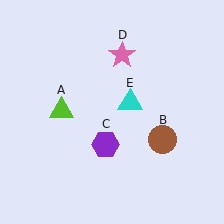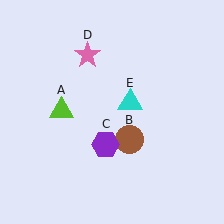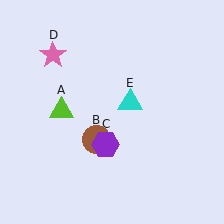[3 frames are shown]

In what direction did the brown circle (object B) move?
The brown circle (object B) moved left.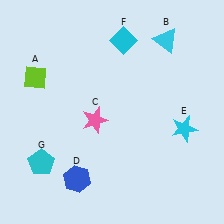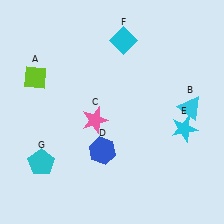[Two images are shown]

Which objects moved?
The objects that moved are: the cyan triangle (B), the blue hexagon (D).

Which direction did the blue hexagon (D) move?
The blue hexagon (D) moved up.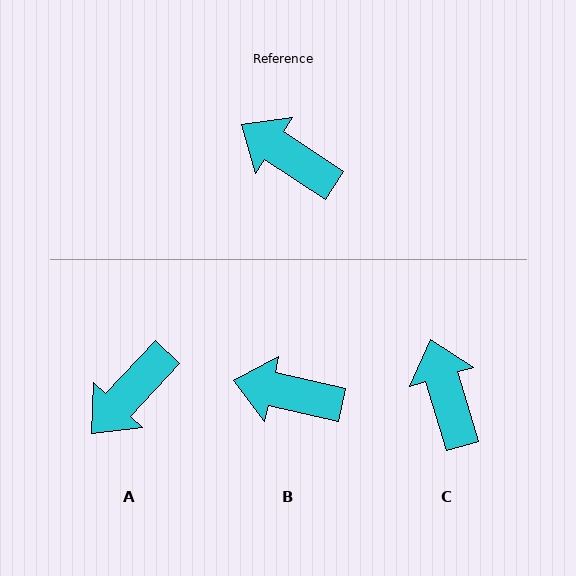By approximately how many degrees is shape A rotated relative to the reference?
Approximately 80 degrees counter-clockwise.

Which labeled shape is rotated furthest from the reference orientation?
A, about 80 degrees away.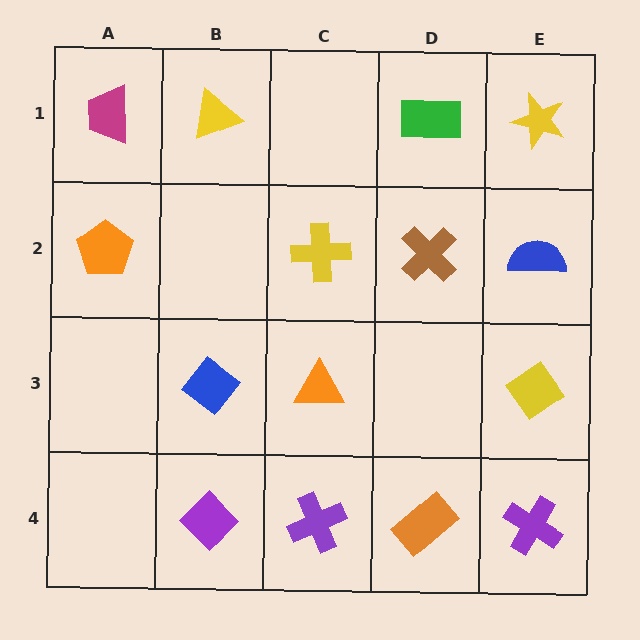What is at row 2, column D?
A brown cross.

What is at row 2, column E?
A blue semicircle.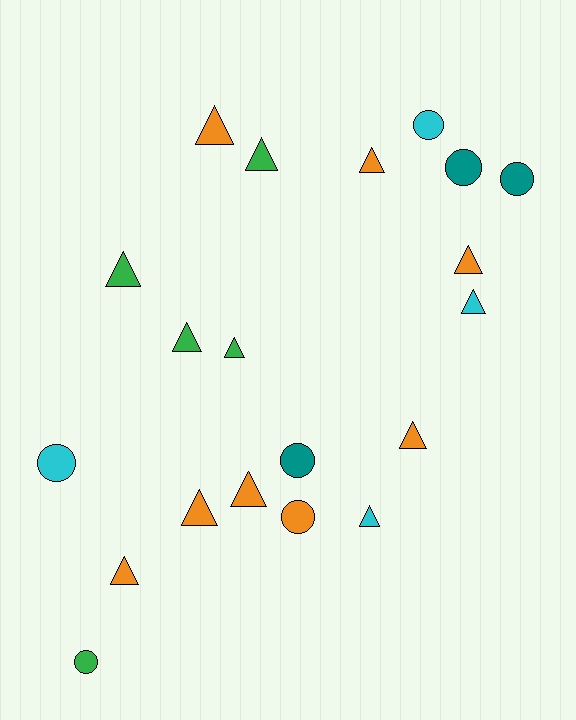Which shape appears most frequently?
Triangle, with 13 objects.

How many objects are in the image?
There are 20 objects.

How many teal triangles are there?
There are no teal triangles.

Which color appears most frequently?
Orange, with 8 objects.